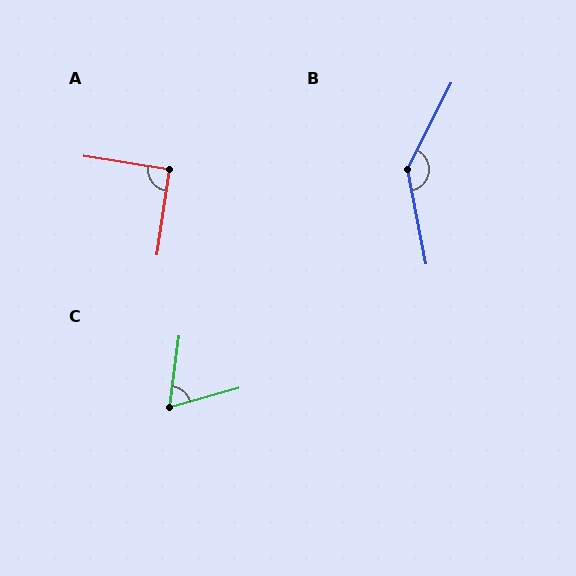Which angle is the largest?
B, at approximately 142 degrees.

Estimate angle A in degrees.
Approximately 91 degrees.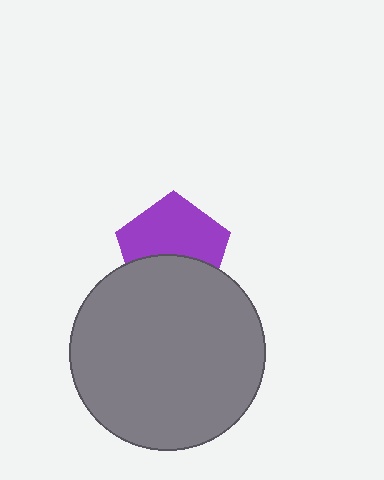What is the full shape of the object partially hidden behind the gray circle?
The partially hidden object is a purple pentagon.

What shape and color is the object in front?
The object in front is a gray circle.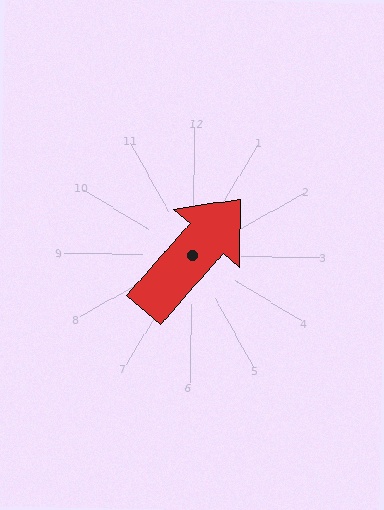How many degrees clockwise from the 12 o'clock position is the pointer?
Approximately 40 degrees.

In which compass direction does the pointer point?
Northeast.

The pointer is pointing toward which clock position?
Roughly 1 o'clock.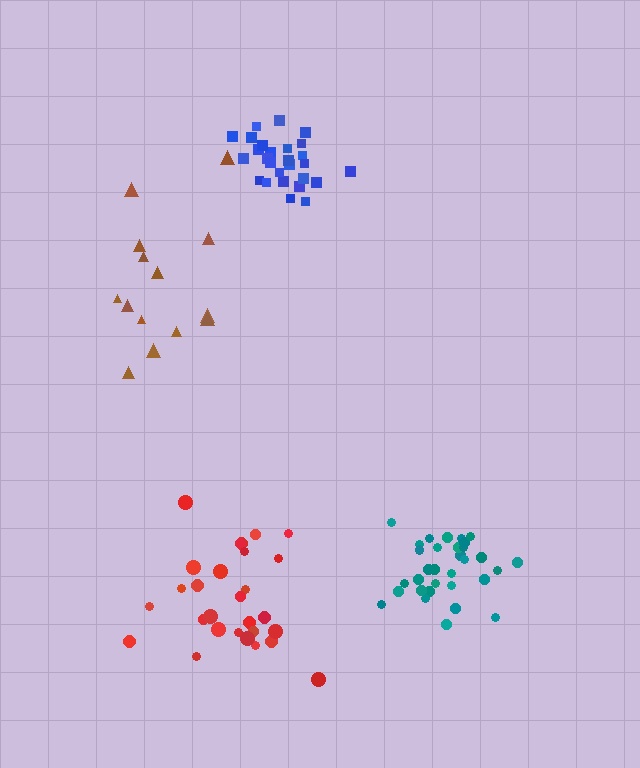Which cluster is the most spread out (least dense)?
Brown.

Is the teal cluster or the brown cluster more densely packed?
Teal.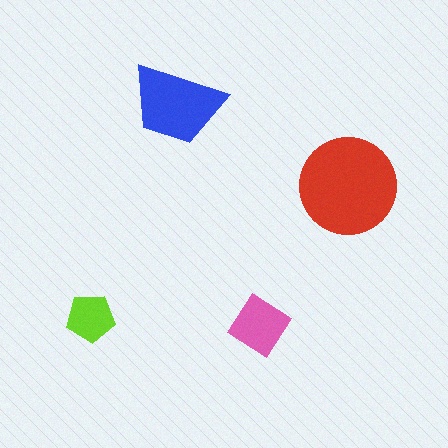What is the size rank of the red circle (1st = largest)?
1st.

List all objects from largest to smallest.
The red circle, the blue trapezoid, the pink diamond, the lime pentagon.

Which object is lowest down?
The pink diamond is bottommost.